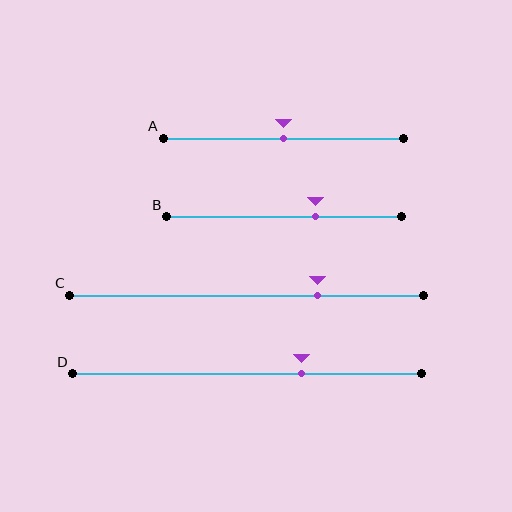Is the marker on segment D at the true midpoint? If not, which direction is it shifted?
No, the marker on segment D is shifted to the right by about 16% of the segment length.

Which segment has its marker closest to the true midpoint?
Segment A has its marker closest to the true midpoint.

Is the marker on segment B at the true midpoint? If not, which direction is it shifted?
No, the marker on segment B is shifted to the right by about 14% of the segment length.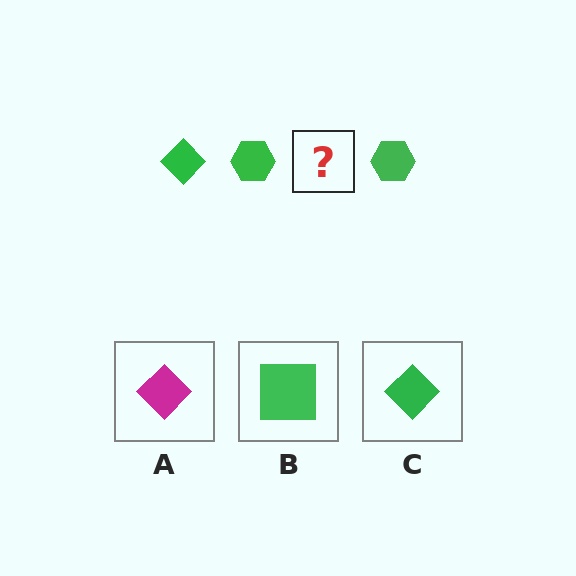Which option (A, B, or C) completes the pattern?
C.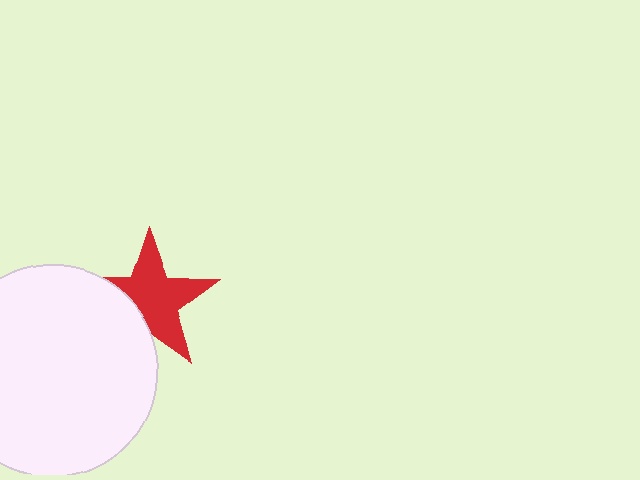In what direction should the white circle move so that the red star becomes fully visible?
The white circle should move toward the lower-left. That is the shortest direction to clear the overlap and leave the red star fully visible.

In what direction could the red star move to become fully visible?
The red star could move toward the upper-right. That would shift it out from behind the white circle entirely.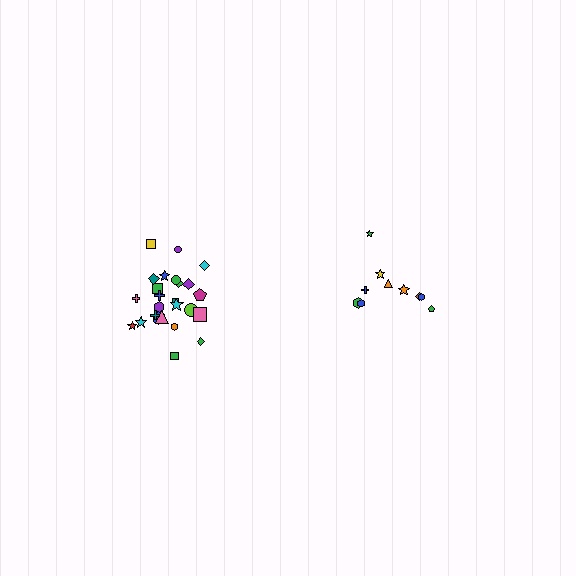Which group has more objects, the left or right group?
The left group.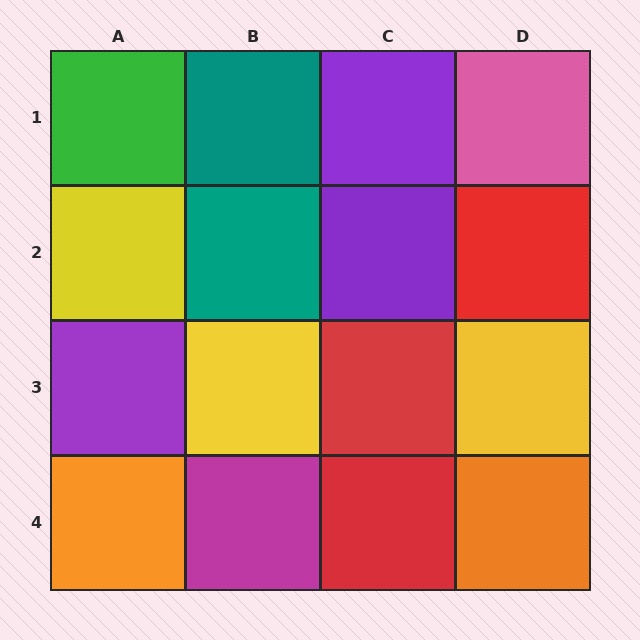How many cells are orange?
2 cells are orange.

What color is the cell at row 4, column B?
Magenta.